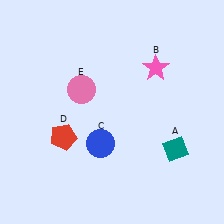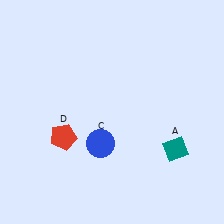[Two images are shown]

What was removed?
The pink circle (E), the pink star (B) were removed in Image 2.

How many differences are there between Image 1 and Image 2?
There are 2 differences between the two images.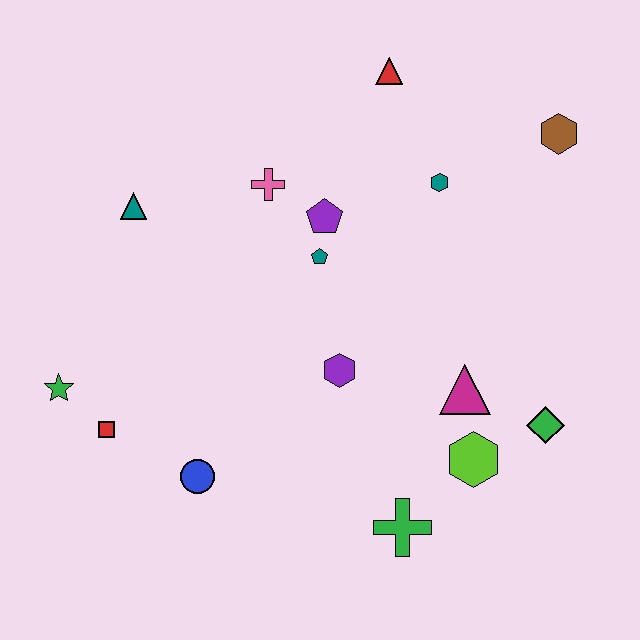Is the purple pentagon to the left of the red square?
No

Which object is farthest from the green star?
The brown hexagon is farthest from the green star.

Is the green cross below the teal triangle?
Yes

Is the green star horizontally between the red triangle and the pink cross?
No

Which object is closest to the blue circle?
The red square is closest to the blue circle.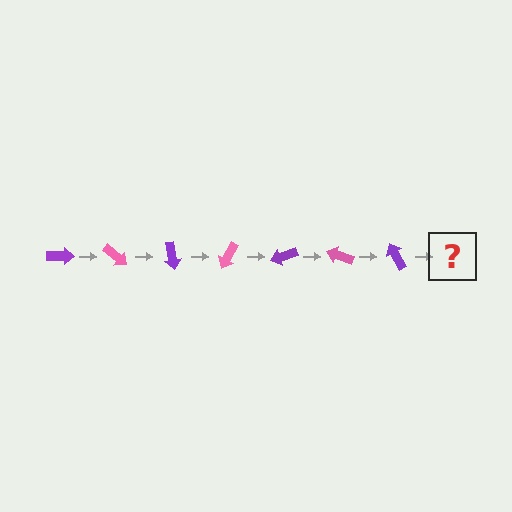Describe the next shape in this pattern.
It should be a pink arrow, rotated 280 degrees from the start.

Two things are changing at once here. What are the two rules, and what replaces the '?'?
The two rules are that it rotates 40 degrees each step and the color cycles through purple and pink. The '?' should be a pink arrow, rotated 280 degrees from the start.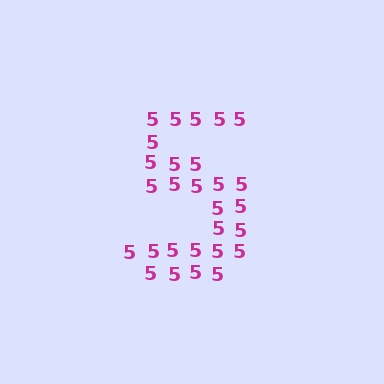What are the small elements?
The small elements are digit 5's.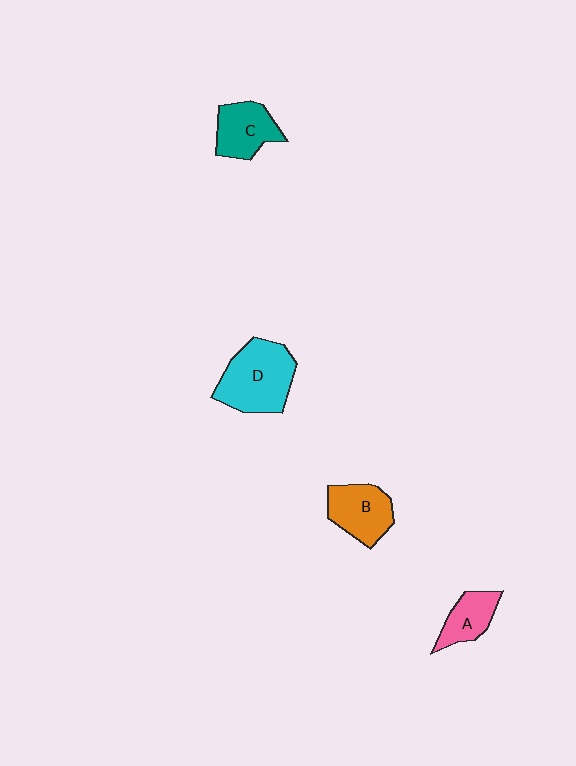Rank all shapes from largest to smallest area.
From largest to smallest: D (cyan), B (orange), C (teal), A (pink).